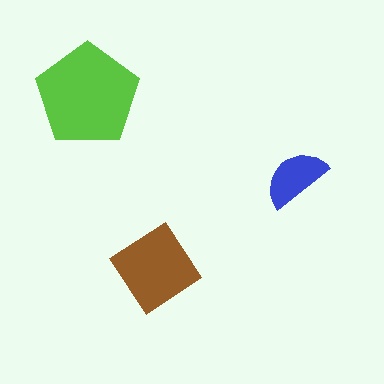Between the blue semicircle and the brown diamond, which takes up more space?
The brown diamond.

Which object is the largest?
The lime pentagon.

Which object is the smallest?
The blue semicircle.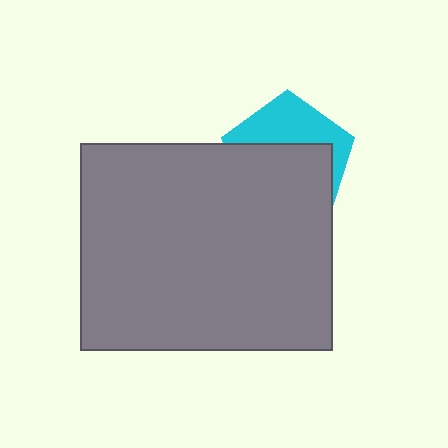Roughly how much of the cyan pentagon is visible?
A small part of it is visible (roughly 39%).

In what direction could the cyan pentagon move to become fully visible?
The cyan pentagon could move up. That would shift it out from behind the gray rectangle entirely.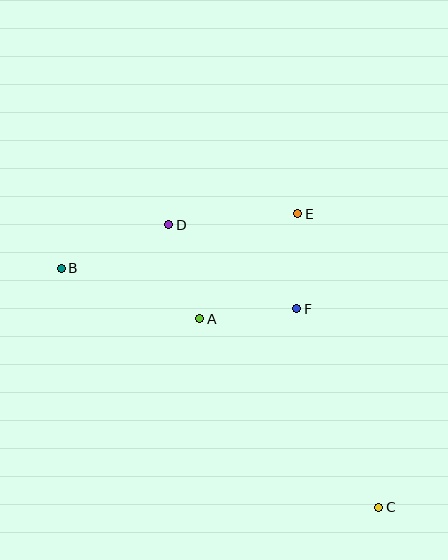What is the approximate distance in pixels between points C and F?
The distance between C and F is approximately 215 pixels.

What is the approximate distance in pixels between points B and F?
The distance between B and F is approximately 239 pixels.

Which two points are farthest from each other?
Points B and C are farthest from each other.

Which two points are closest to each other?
Points E and F are closest to each other.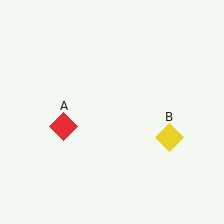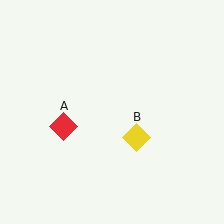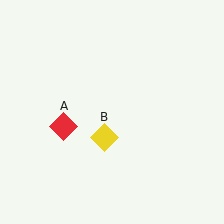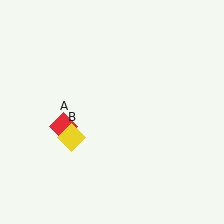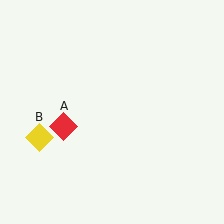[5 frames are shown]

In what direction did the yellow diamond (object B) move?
The yellow diamond (object B) moved left.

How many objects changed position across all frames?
1 object changed position: yellow diamond (object B).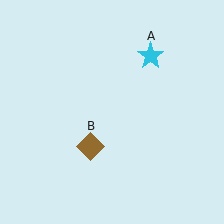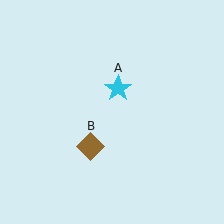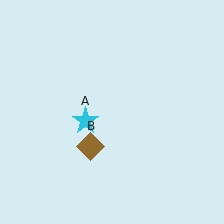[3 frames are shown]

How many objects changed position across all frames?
1 object changed position: cyan star (object A).